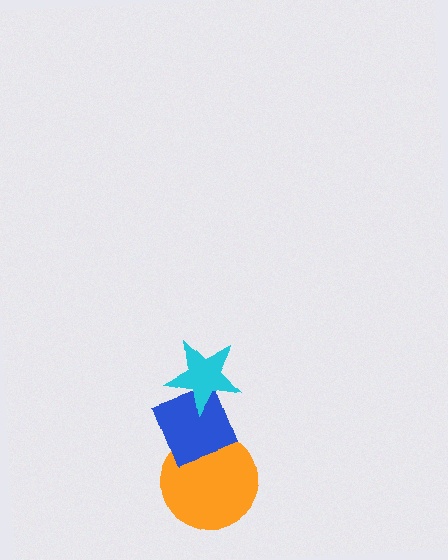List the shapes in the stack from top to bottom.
From top to bottom: the cyan star, the blue diamond, the orange circle.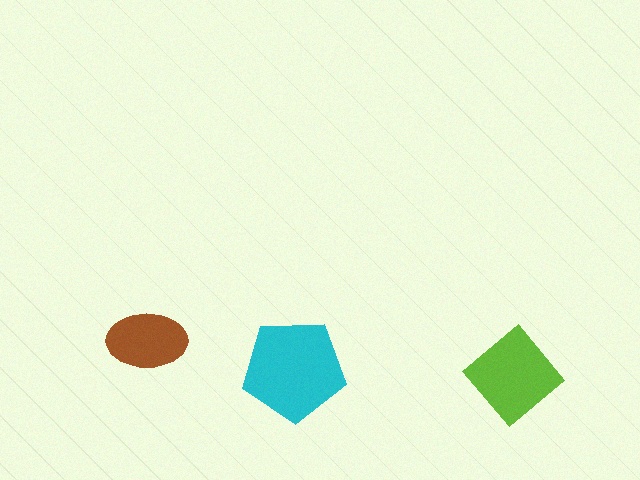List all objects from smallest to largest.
The brown ellipse, the lime diamond, the cyan pentagon.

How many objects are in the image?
There are 3 objects in the image.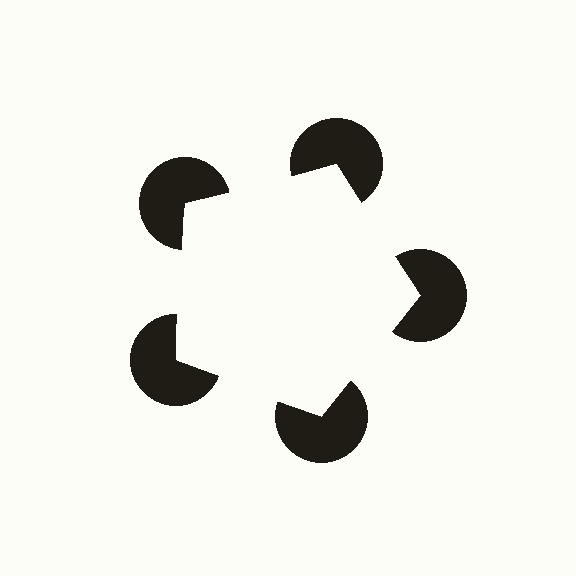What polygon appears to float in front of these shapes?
An illusory pentagon — its edges are inferred from the aligned wedge cuts in the pac-man discs, not physically drawn.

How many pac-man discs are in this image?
There are 5 — one at each vertex of the illusory pentagon.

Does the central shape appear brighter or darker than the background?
It typically appears slightly brighter than the background, even though no actual brightness change is drawn.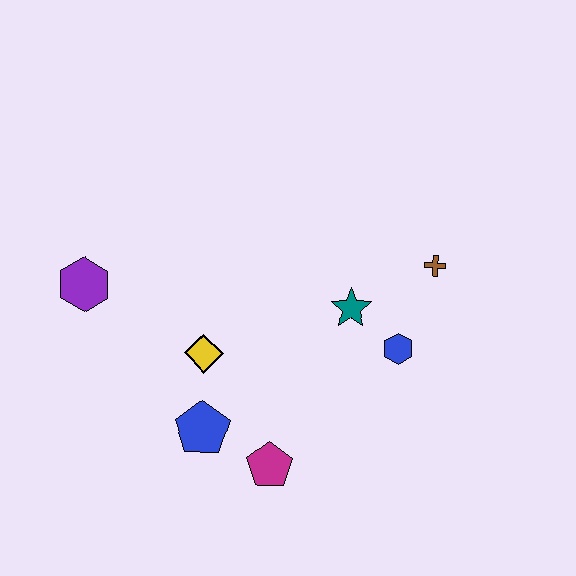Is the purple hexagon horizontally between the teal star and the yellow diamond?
No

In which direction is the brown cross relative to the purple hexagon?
The brown cross is to the right of the purple hexagon.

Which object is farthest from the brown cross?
The purple hexagon is farthest from the brown cross.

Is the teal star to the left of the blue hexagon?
Yes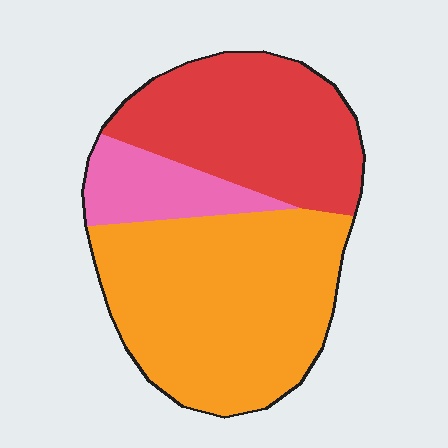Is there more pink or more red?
Red.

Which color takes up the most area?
Orange, at roughly 50%.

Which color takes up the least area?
Pink, at roughly 15%.